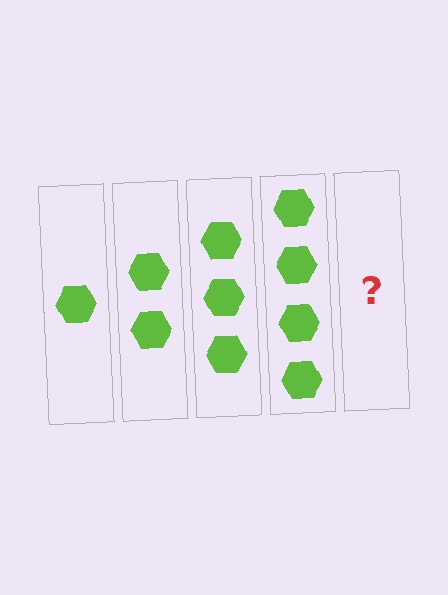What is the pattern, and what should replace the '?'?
The pattern is that each step adds one more hexagon. The '?' should be 5 hexagons.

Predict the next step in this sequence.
The next step is 5 hexagons.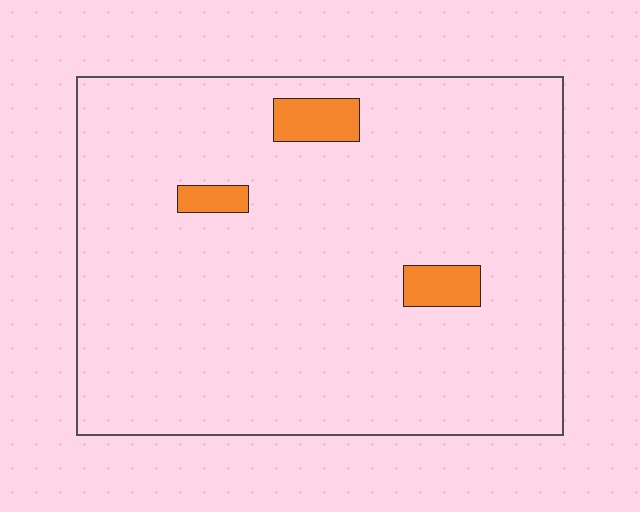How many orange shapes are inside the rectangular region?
3.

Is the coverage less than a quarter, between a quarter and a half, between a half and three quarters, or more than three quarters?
Less than a quarter.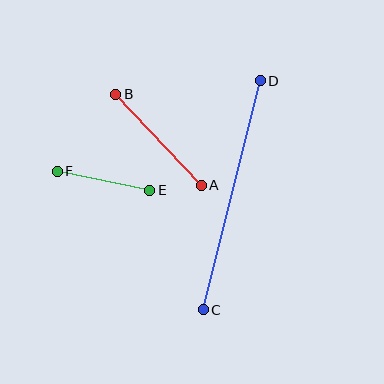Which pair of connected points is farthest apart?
Points C and D are farthest apart.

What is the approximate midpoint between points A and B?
The midpoint is at approximately (159, 140) pixels.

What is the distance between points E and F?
The distance is approximately 94 pixels.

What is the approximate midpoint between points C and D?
The midpoint is at approximately (232, 195) pixels.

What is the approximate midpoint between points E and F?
The midpoint is at approximately (103, 181) pixels.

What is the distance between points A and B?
The distance is approximately 125 pixels.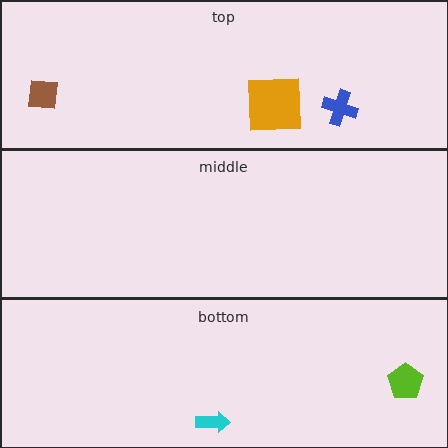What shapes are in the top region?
The brown square, the orange square, the blue cross.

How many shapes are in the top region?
3.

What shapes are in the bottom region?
The cyan arrow, the lime pentagon.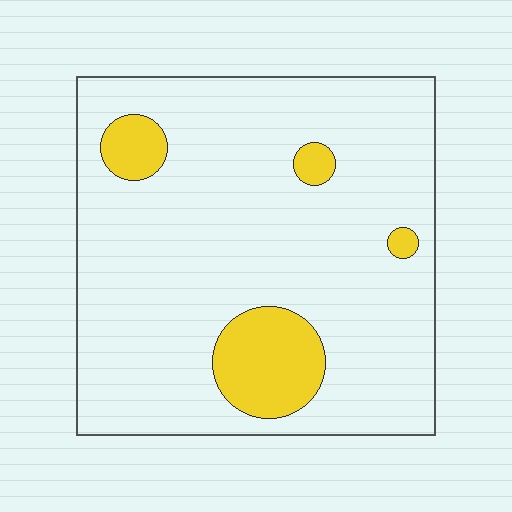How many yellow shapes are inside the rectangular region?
4.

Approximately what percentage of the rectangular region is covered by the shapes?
Approximately 10%.